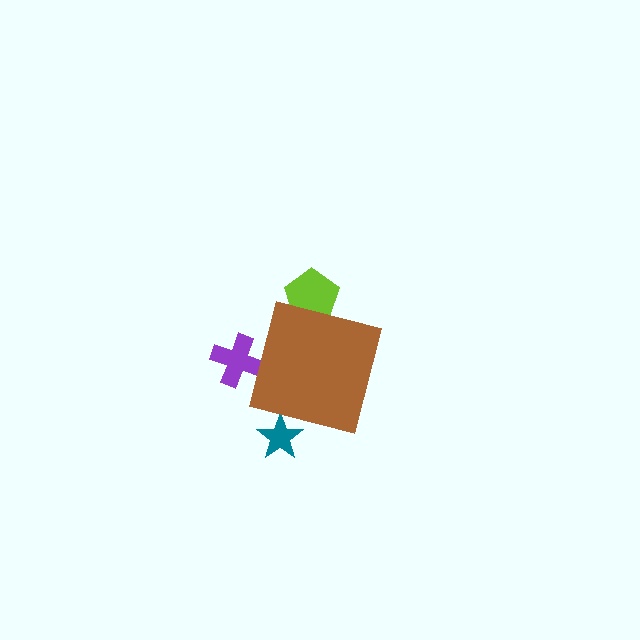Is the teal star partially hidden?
Yes, the teal star is partially hidden behind the brown square.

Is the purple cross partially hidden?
Yes, the purple cross is partially hidden behind the brown square.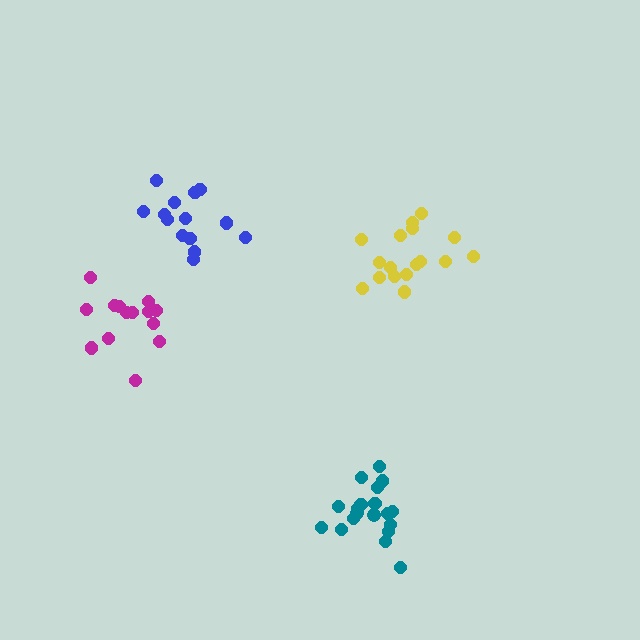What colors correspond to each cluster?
The clusters are colored: yellow, magenta, blue, teal.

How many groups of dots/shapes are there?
There are 4 groups.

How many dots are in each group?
Group 1: 17 dots, Group 2: 14 dots, Group 3: 14 dots, Group 4: 19 dots (64 total).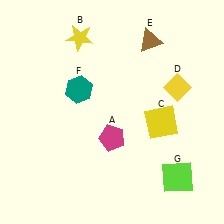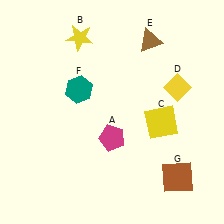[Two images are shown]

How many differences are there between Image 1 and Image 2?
There is 1 difference between the two images.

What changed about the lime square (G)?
In Image 1, G is lime. In Image 2, it changed to brown.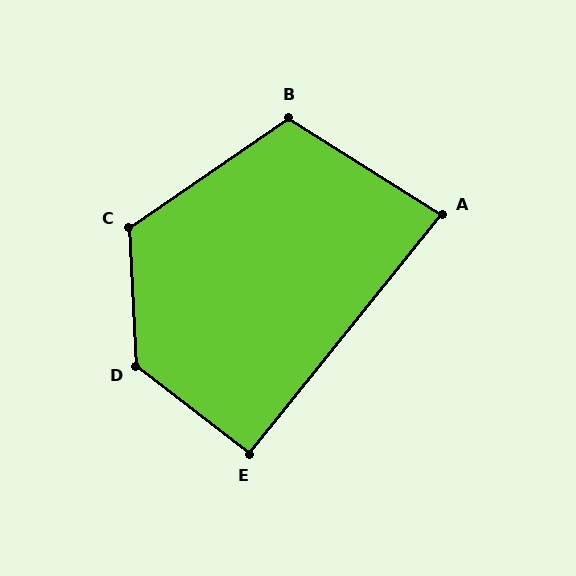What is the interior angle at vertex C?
Approximately 121 degrees (obtuse).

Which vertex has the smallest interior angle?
A, at approximately 84 degrees.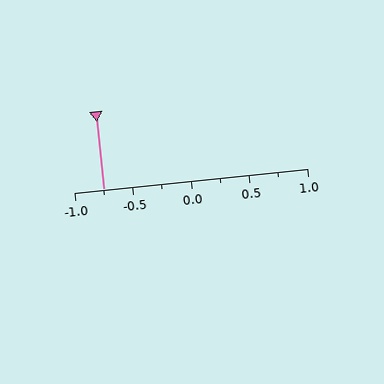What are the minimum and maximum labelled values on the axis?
The axis runs from -1.0 to 1.0.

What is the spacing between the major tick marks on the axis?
The major ticks are spaced 0.5 apart.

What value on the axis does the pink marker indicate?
The marker indicates approximately -0.75.